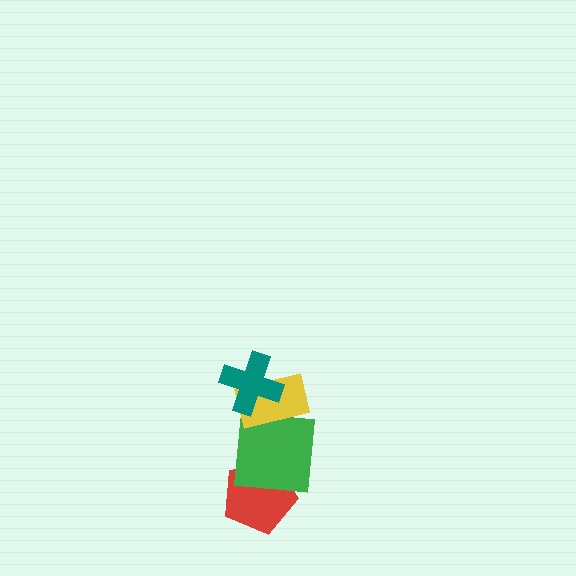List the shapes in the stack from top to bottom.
From top to bottom: the teal cross, the yellow rectangle, the green square, the red pentagon.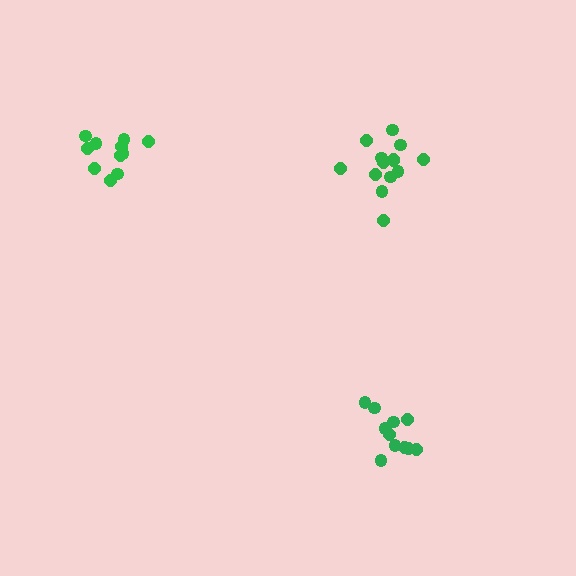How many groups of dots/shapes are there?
There are 3 groups.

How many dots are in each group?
Group 1: 11 dots, Group 2: 14 dots, Group 3: 11 dots (36 total).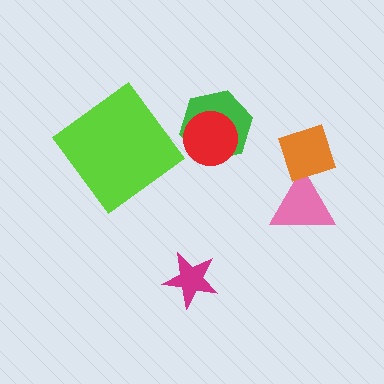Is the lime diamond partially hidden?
No, no other shape covers it.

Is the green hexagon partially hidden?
Yes, it is partially covered by another shape.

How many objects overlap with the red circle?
1 object overlaps with the red circle.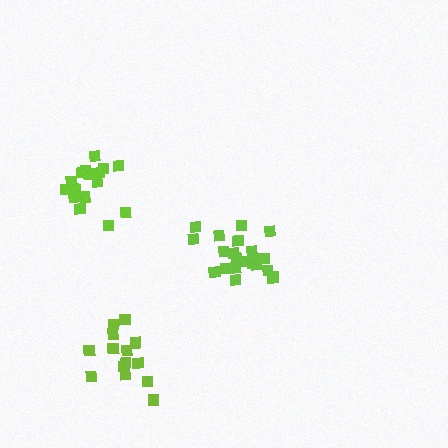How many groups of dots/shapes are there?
There are 3 groups.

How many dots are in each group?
Group 1: 17 dots, Group 2: 20 dots, Group 3: 15 dots (52 total).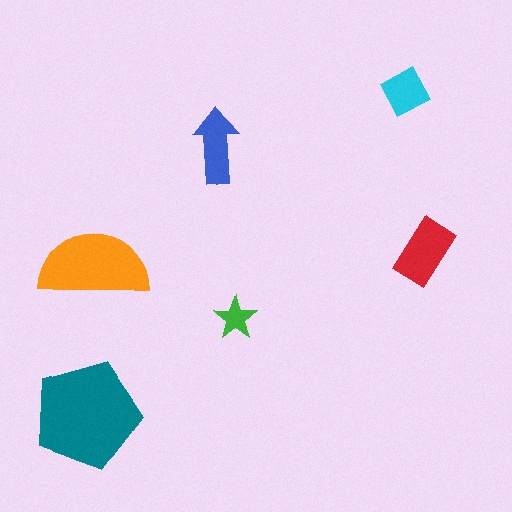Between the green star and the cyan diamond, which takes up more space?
The cyan diamond.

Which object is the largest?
The teal pentagon.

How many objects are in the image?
There are 6 objects in the image.